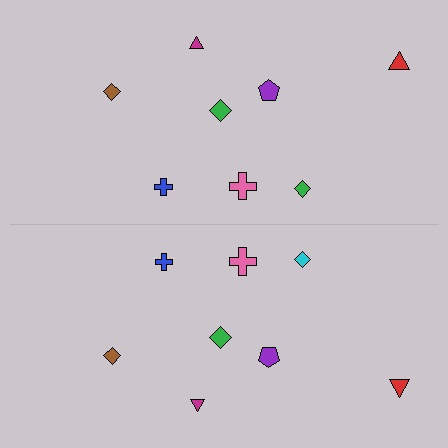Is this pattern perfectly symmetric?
No, the pattern is not perfectly symmetric. The cyan diamond on the bottom side breaks the symmetry — its mirror counterpart is green.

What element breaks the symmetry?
The cyan diamond on the bottom side breaks the symmetry — its mirror counterpart is green.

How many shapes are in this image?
There are 16 shapes in this image.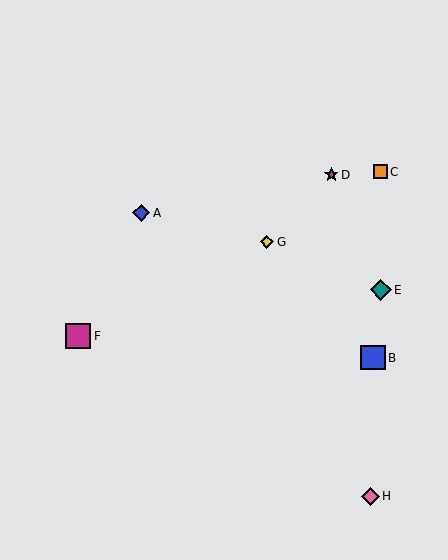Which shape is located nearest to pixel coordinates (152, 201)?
The blue diamond (labeled A) at (141, 213) is nearest to that location.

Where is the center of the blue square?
The center of the blue square is at (373, 358).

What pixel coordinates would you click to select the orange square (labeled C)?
Click at (381, 172) to select the orange square C.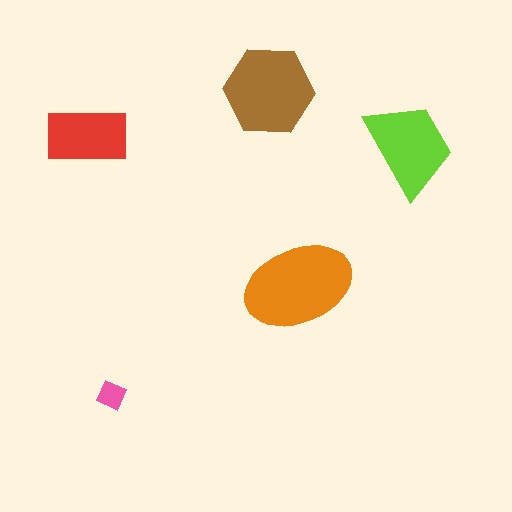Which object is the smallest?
The pink diamond.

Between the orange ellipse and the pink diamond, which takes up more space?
The orange ellipse.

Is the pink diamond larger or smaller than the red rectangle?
Smaller.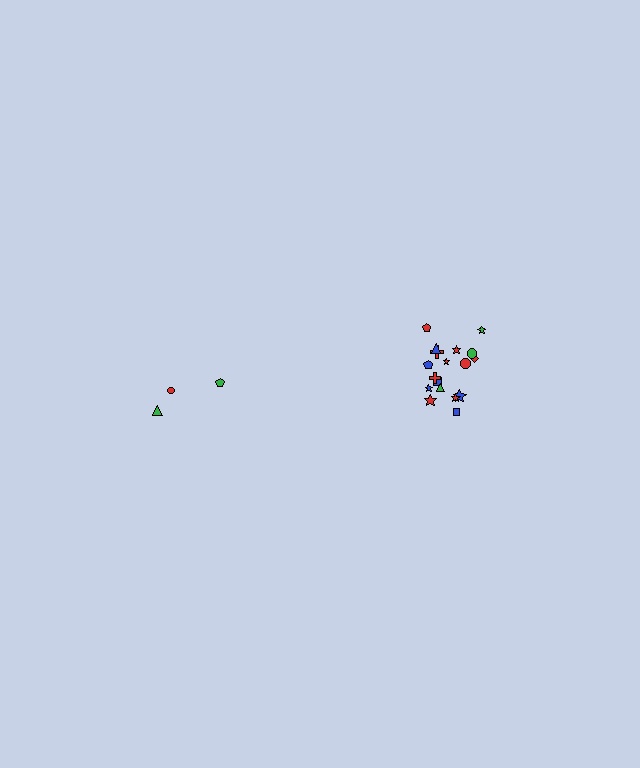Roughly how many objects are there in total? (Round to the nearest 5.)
Roughly 20 objects in total.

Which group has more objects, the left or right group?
The right group.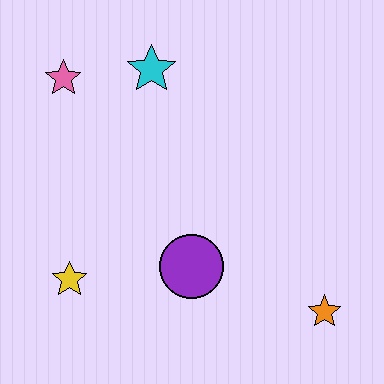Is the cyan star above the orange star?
Yes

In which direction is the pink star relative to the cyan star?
The pink star is to the left of the cyan star.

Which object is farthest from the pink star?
The orange star is farthest from the pink star.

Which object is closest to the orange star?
The purple circle is closest to the orange star.